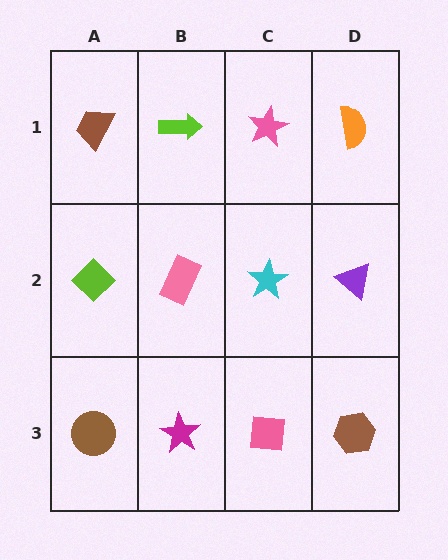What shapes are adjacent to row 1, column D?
A purple triangle (row 2, column D), a pink star (row 1, column C).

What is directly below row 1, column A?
A lime diamond.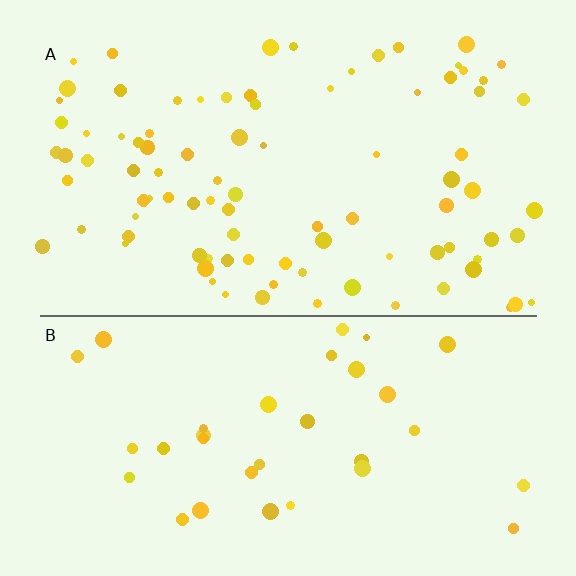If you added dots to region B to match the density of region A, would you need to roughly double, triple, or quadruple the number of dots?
Approximately double.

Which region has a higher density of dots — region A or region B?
A (the top).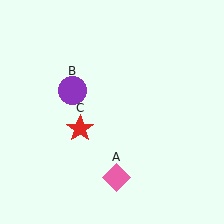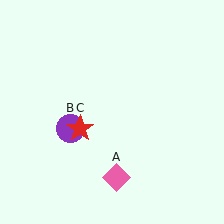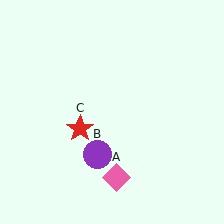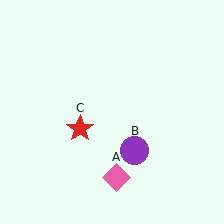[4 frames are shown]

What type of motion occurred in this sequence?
The purple circle (object B) rotated counterclockwise around the center of the scene.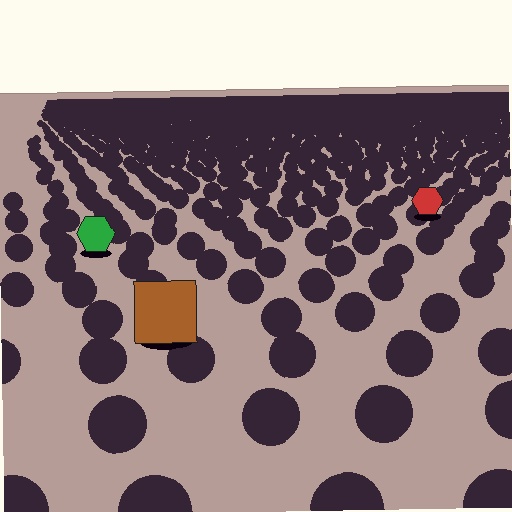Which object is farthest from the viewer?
The red hexagon is farthest from the viewer. It appears smaller and the ground texture around it is denser.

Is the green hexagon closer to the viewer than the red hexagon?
Yes. The green hexagon is closer — you can tell from the texture gradient: the ground texture is coarser near it.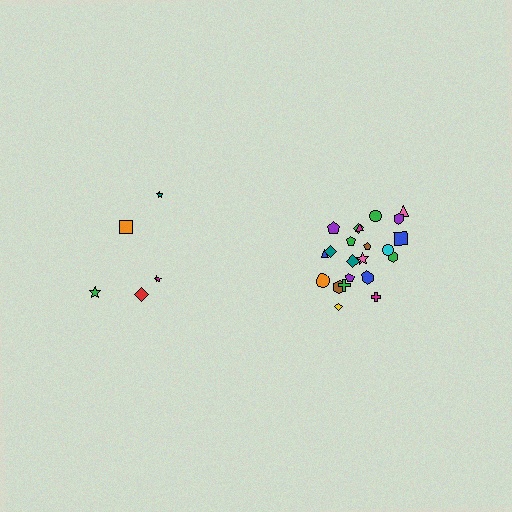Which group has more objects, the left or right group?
The right group.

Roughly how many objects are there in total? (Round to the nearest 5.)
Roughly 25 objects in total.